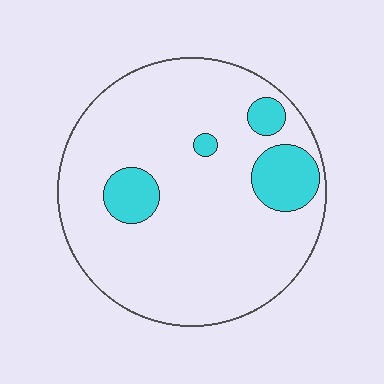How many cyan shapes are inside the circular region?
4.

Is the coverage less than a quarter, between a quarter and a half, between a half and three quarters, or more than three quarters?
Less than a quarter.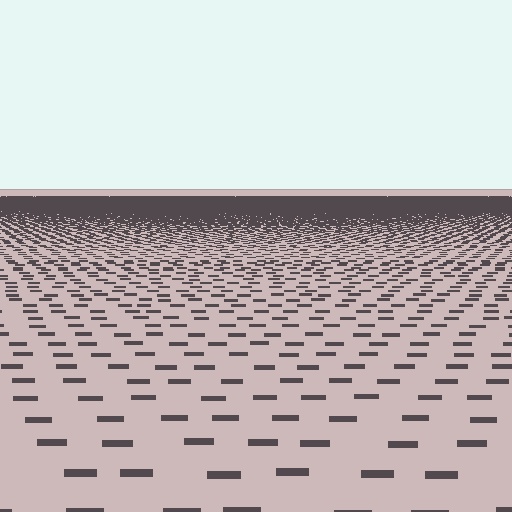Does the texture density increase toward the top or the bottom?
Density increases toward the top.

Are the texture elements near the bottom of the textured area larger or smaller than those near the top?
Larger. Near the bottom, elements are closer to the viewer and appear at a bigger on-screen size.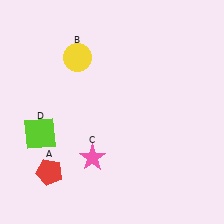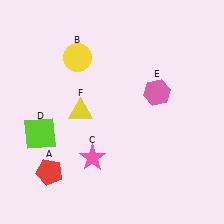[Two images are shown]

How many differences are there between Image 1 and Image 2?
There are 2 differences between the two images.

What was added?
A pink hexagon (E), a yellow triangle (F) were added in Image 2.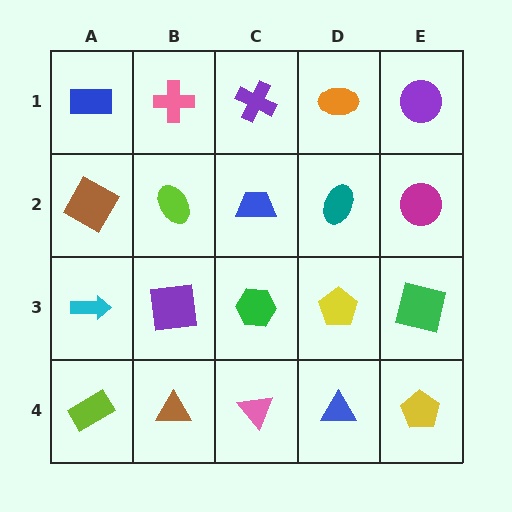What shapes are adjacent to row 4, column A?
A cyan arrow (row 3, column A), a brown triangle (row 4, column B).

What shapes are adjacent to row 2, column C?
A purple cross (row 1, column C), a green hexagon (row 3, column C), a lime ellipse (row 2, column B), a teal ellipse (row 2, column D).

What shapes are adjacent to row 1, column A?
A brown square (row 2, column A), a pink cross (row 1, column B).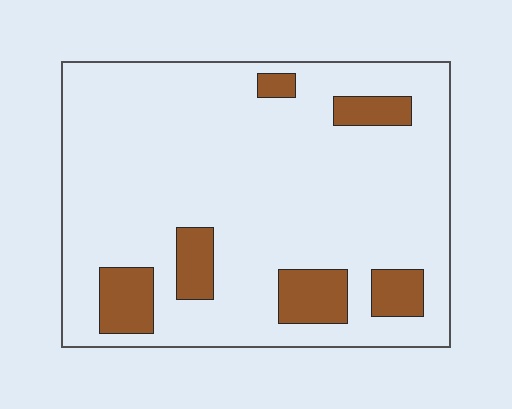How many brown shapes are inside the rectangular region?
6.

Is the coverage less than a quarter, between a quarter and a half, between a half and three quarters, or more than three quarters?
Less than a quarter.